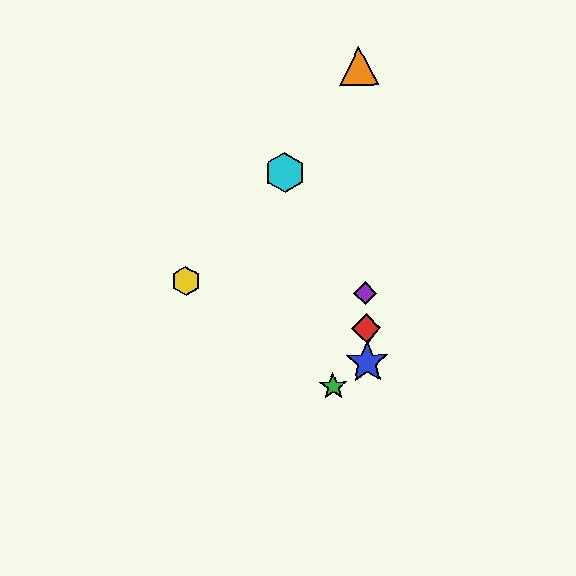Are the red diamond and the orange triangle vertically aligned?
Yes, both are at x≈366.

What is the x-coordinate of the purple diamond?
The purple diamond is at x≈365.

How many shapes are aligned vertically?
4 shapes (the red diamond, the blue star, the purple diamond, the orange triangle) are aligned vertically.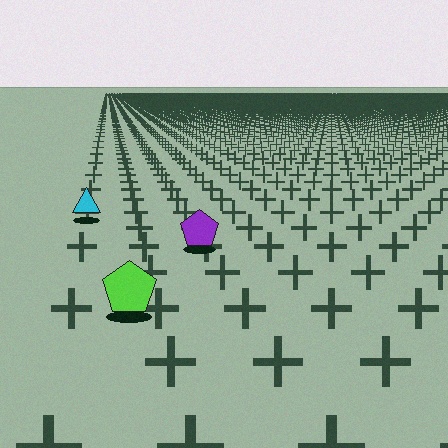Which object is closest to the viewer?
The lime pentagon is closest. The texture marks near it are larger and more spread out.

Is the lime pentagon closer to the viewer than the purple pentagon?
Yes. The lime pentagon is closer — you can tell from the texture gradient: the ground texture is coarser near it.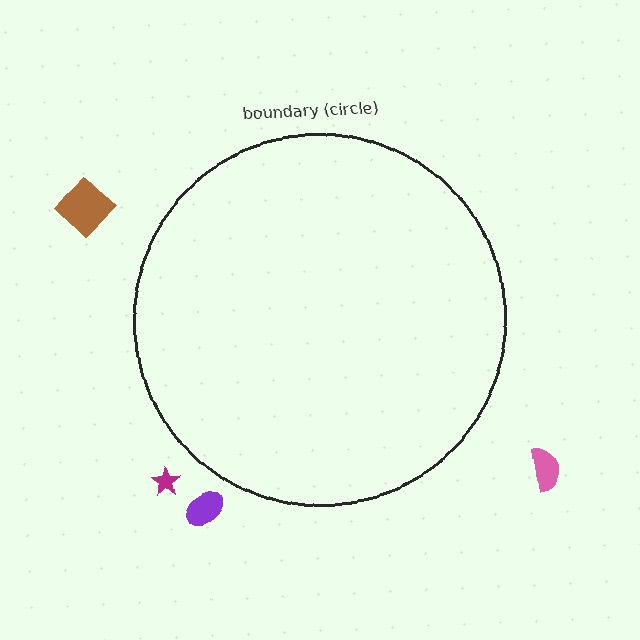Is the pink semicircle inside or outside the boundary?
Outside.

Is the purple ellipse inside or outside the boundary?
Outside.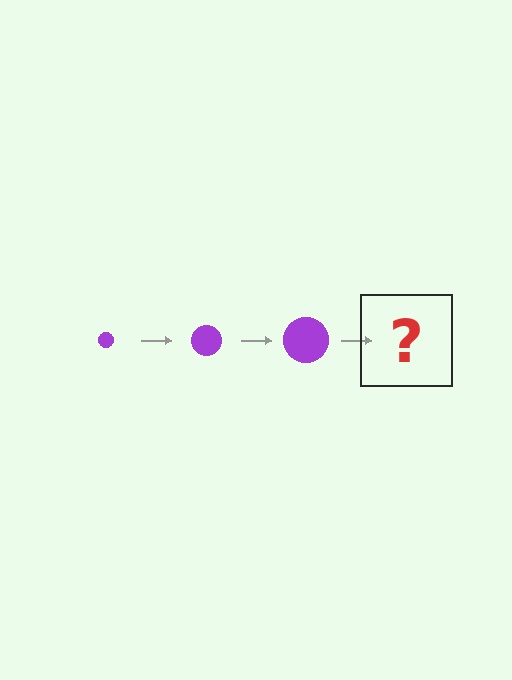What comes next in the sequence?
The next element should be a purple circle, larger than the previous one.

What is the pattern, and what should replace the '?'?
The pattern is that the circle gets progressively larger each step. The '?' should be a purple circle, larger than the previous one.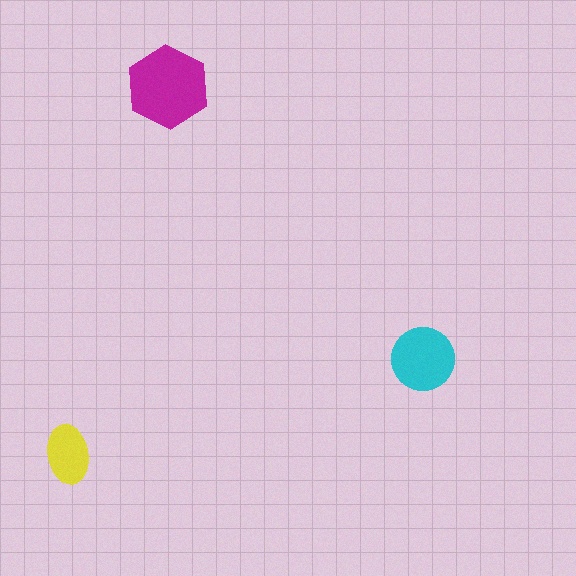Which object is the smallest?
The yellow ellipse.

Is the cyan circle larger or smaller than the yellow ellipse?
Larger.